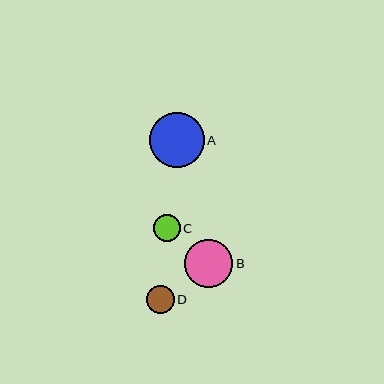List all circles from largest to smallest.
From largest to smallest: A, B, D, C.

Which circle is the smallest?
Circle C is the smallest with a size of approximately 27 pixels.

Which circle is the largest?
Circle A is the largest with a size of approximately 55 pixels.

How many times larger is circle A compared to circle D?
Circle A is approximately 1.9 times the size of circle D.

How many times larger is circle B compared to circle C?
Circle B is approximately 1.8 times the size of circle C.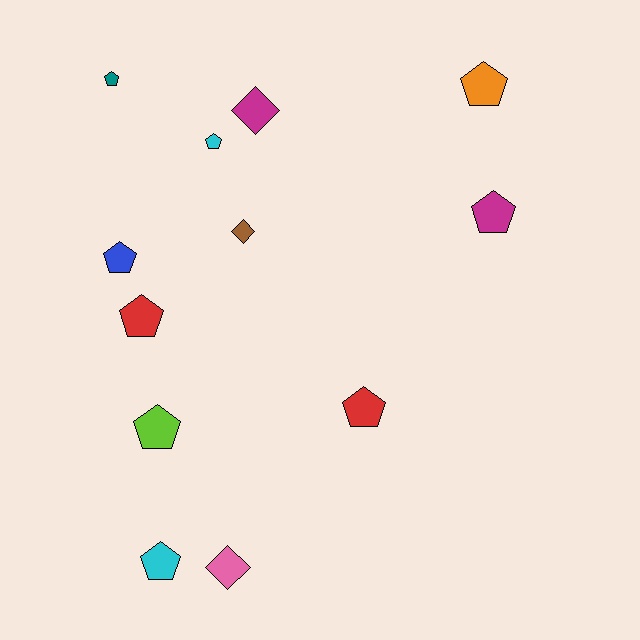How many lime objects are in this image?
There is 1 lime object.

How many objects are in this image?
There are 12 objects.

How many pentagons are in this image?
There are 9 pentagons.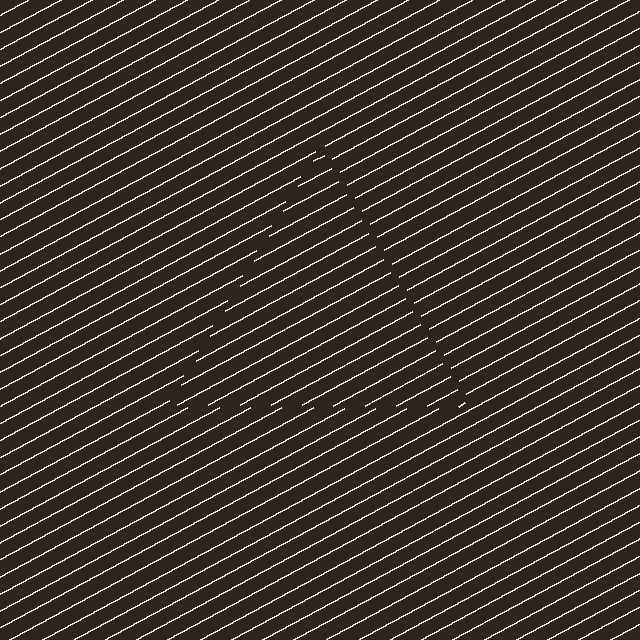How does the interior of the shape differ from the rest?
The interior of the shape contains the same grating, shifted by half a period — the contour is defined by the phase discontinuity where line-ends from the inner and outer gratings abut.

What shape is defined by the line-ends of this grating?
An illusory triangle. The interior of the shape contains the same grating, shifted by half a period — the contour is defined by the phase discontinuity where line-ends from the inner and outer gratings abut.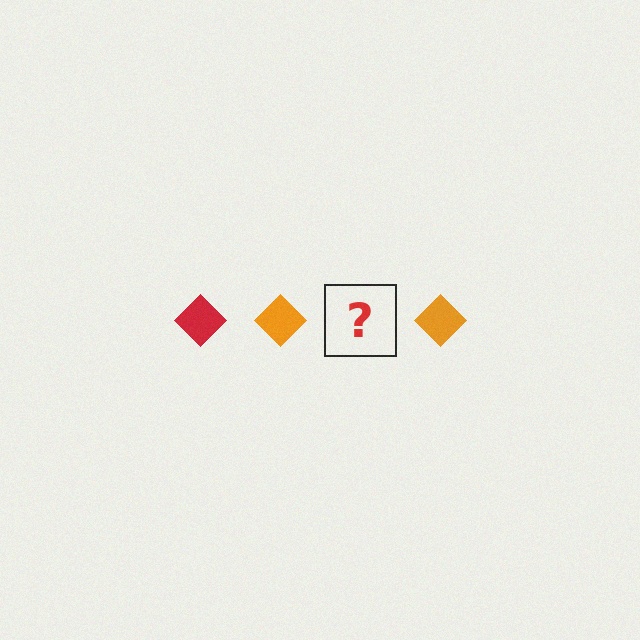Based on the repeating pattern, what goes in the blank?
The blank should be a red diamond.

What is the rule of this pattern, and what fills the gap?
The rule is that the pattern cycles through red, orange diamonds. The gap should be filled with a red diamond.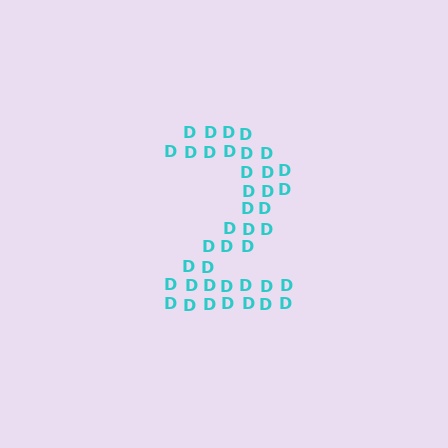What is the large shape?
The large shape is the digit 2.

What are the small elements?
The small elements are letter D's.